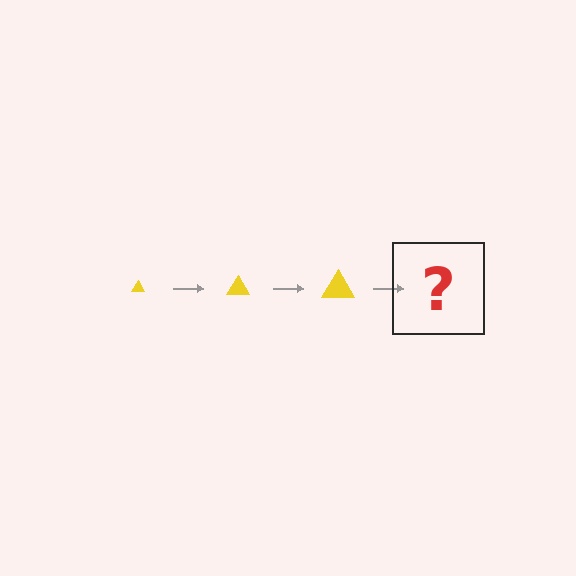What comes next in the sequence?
The next element should be a yellow triangle, larger than the previous one.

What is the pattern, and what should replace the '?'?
The pattern is that the triangle gets progressively larger each step. The '?' should be a yellow triangle, larger than the previous one.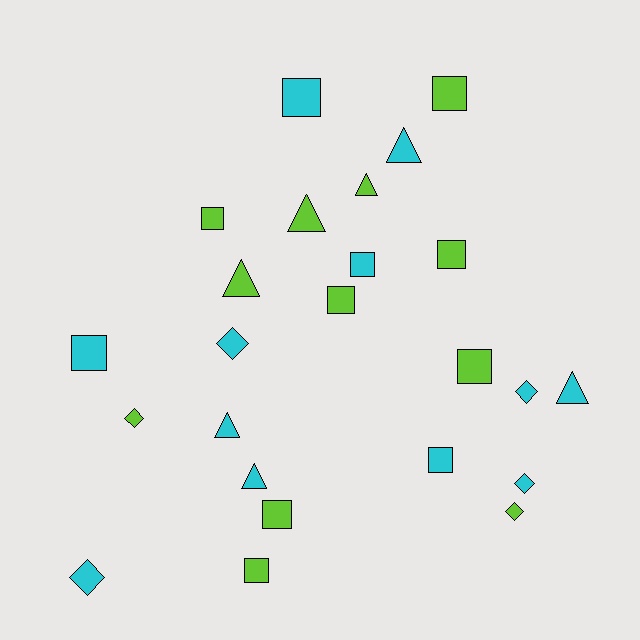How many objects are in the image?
There are 24 objects.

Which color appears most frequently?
Lime, with 12 objects.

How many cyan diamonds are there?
There are 4 cyan diamonds.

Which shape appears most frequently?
Square, with 11 objects.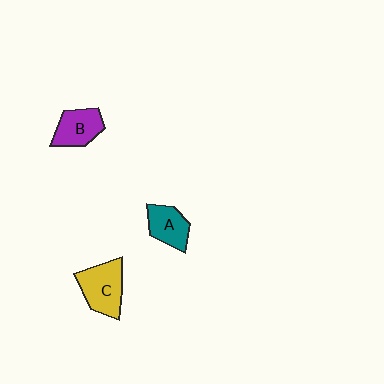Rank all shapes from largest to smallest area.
From largest to smallest: C (yellow), B (purple), A (teal).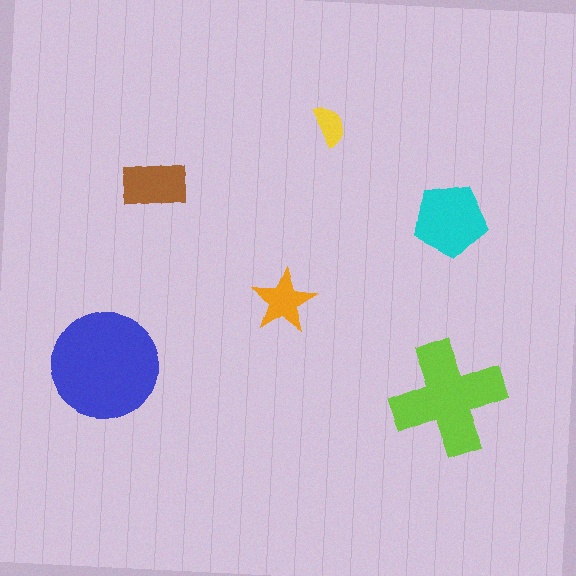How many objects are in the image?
There are 6 objects in the image.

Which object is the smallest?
The yellow semicircle.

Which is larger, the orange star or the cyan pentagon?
The cyan pentagon.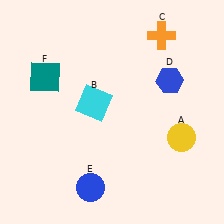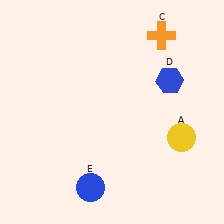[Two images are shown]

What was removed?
The cyan square (B), the teal square (F) were removed in Image 2.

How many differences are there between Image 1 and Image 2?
There are 2 differences between the two images.